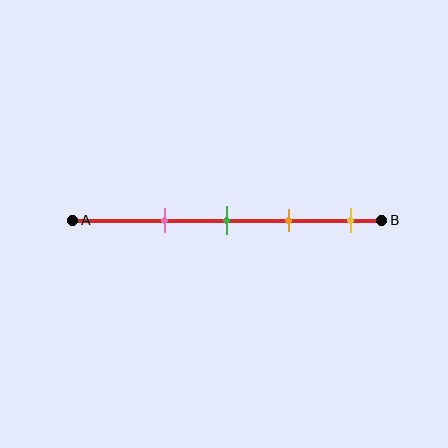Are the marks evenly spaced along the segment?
Yes, the marks are approximately evenly spaced.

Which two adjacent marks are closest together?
The green and orange marks are the closest adjacent pair.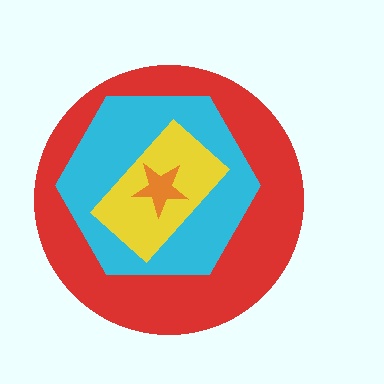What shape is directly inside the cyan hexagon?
The yellow rectangle.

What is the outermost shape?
The red circle.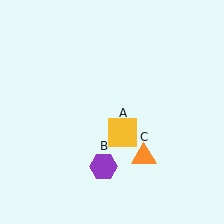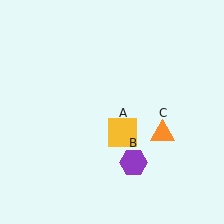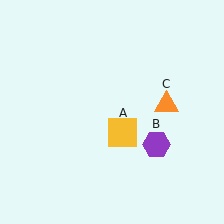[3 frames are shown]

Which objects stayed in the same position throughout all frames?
Yellow square (object A) remained stationary.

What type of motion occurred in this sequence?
The purple hexagon (object B), orange triangle (object C) rotated counterclockwise around the center of the scene.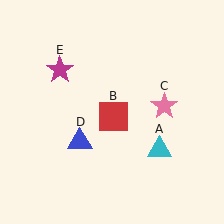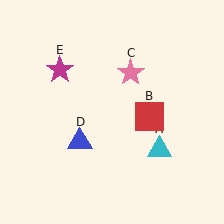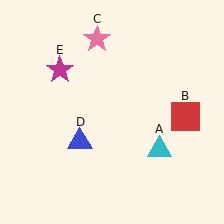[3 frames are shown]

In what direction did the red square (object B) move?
The red square (object B) moved right.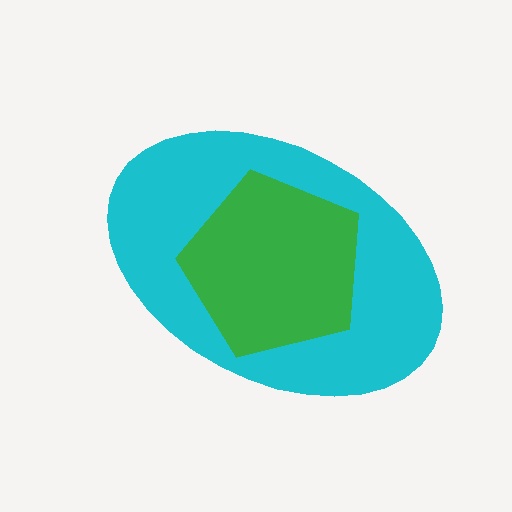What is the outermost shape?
The cyan ellipse.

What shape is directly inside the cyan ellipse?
The green pentagon.